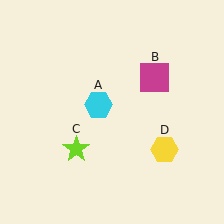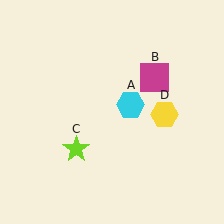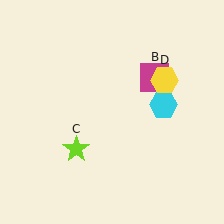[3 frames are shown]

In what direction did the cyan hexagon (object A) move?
The cyan hexagon (object A) moved right.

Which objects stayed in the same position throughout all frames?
Magenta square (object B) and lime star (object C) remained stationary.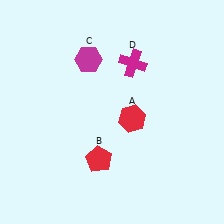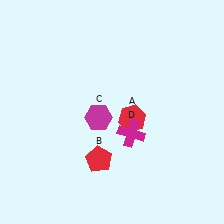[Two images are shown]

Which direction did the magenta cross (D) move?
The magenta cross (D) moved down.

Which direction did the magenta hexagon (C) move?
The magenta hexagon (C) moved down.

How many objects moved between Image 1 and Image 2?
2 objects moved between the two images.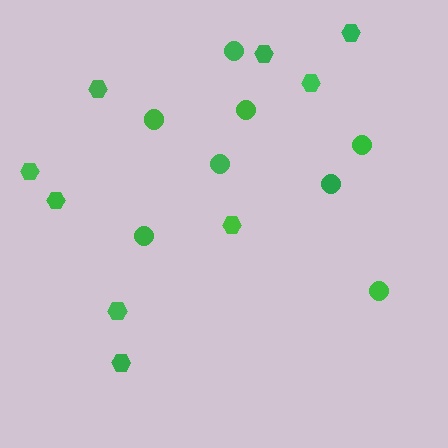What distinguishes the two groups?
There are 2 groups: one group of circles (8) and one group of hexagons (9).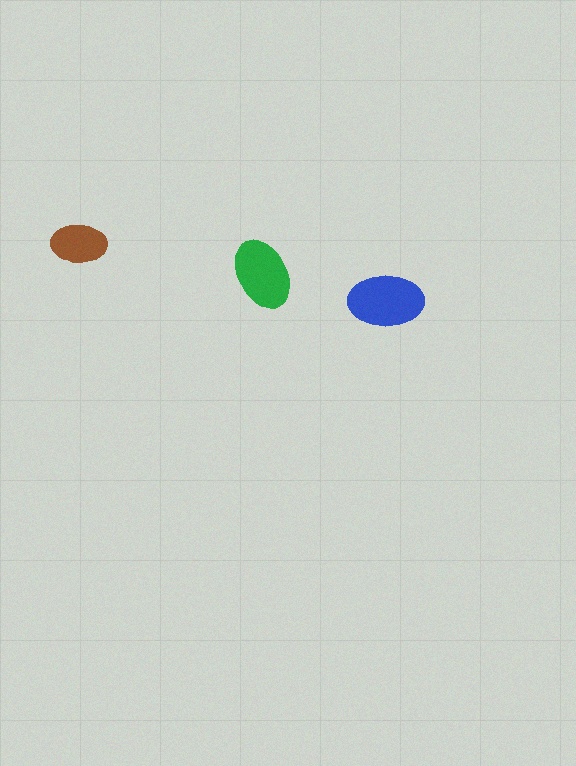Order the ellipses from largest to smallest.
the blue one, the green one, the brown one.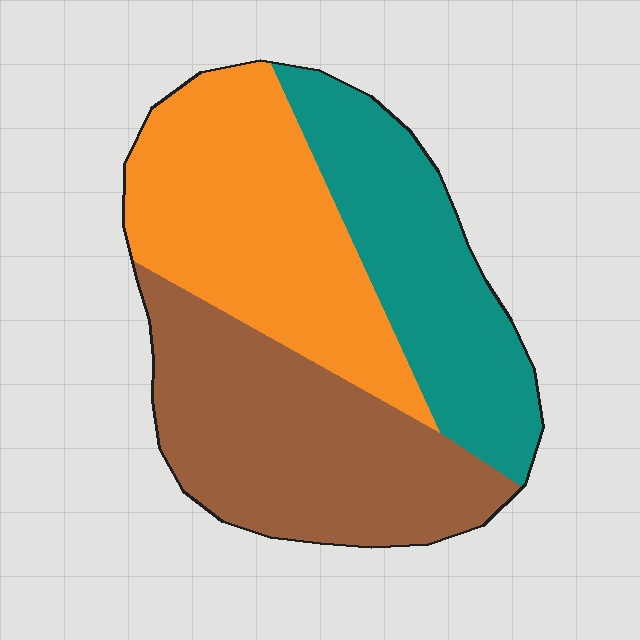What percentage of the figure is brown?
Brown covers around 35% of the figure.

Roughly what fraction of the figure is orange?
Orange covers 35% of the figure.